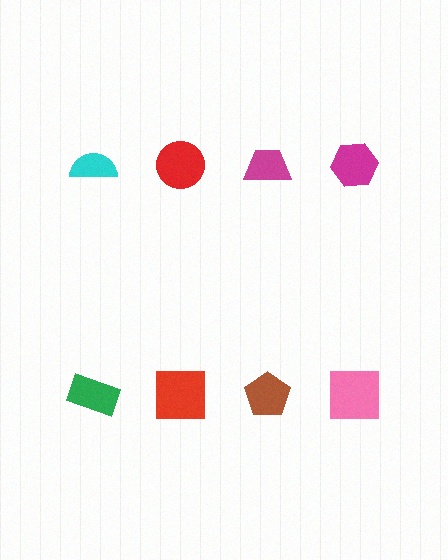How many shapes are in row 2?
4 shapes.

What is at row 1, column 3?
A magenta trapezoid.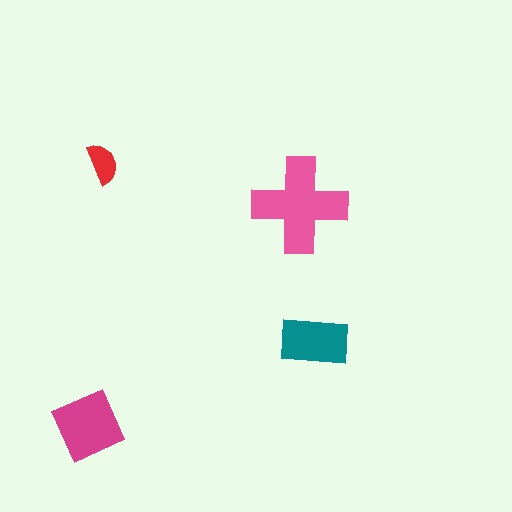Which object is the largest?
The pink cross.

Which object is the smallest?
The red semicircle.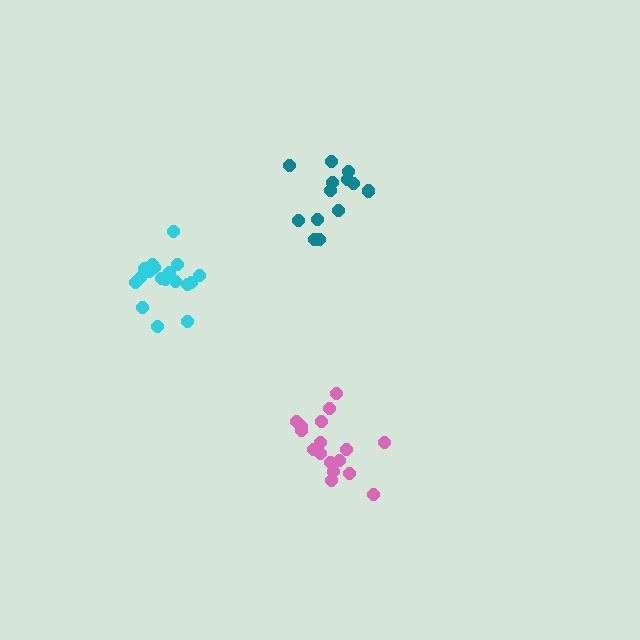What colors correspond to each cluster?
The clusters are colored: teal, cyan, pink.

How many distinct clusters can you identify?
There are 3 distinct clusters.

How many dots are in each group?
Group 1: 13 dots, Group 2: 19 dots, Group 3: 17 dots (49 total).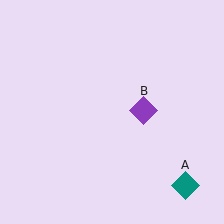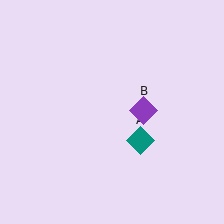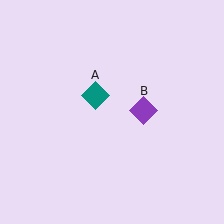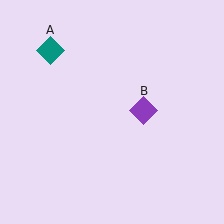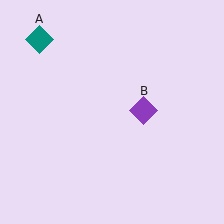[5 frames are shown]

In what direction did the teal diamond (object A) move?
The teal diamond (object A) moved up and to the left.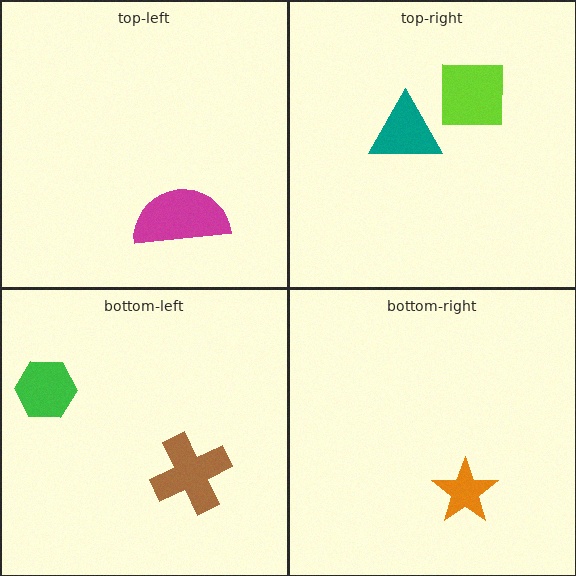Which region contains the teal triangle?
The top-right region.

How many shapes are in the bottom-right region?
1.